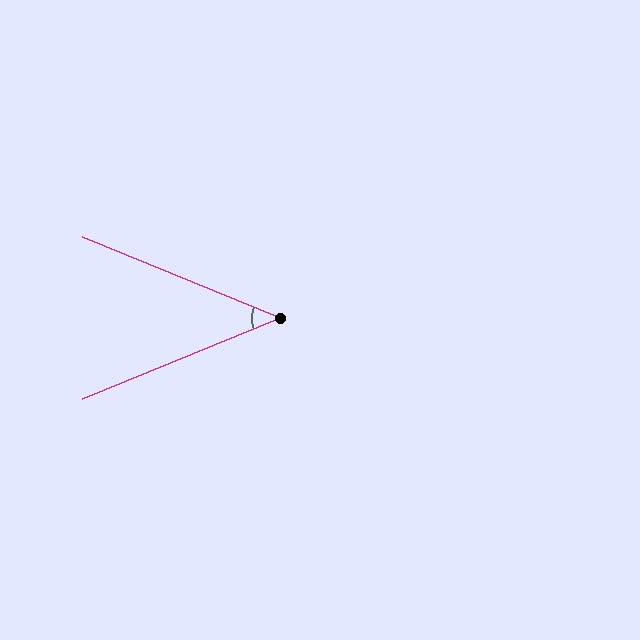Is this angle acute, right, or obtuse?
It is acute.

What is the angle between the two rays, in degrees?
Approximately 45 degrees.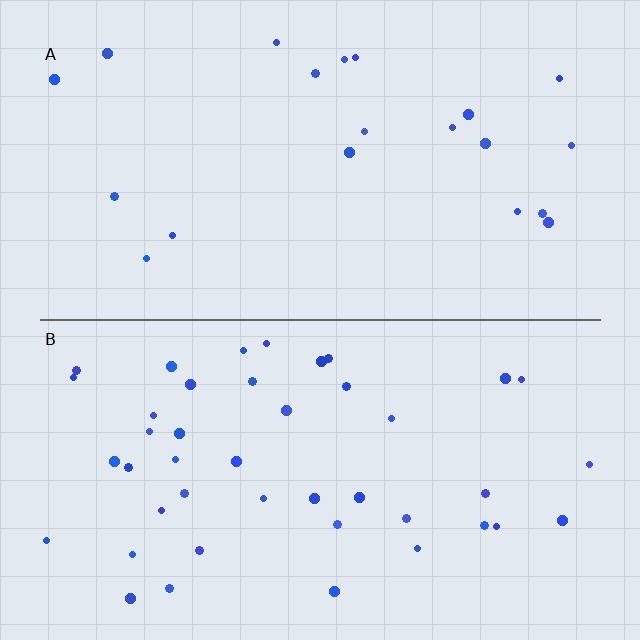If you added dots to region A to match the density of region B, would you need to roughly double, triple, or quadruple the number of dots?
Approximately double.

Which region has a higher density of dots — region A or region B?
B (the bottom).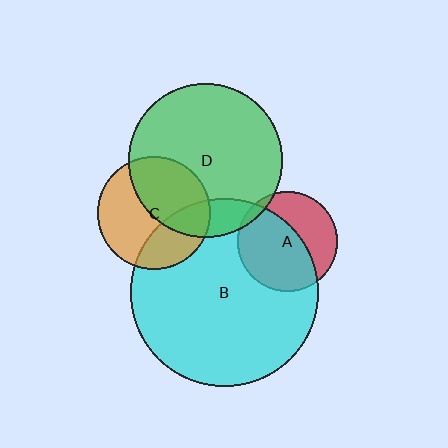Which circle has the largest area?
Circle B (cyan).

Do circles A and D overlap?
Yes.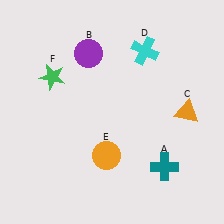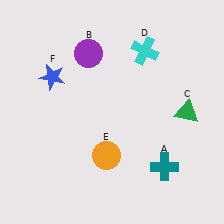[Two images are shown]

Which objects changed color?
C changed from orange to green. F changed from green to blue.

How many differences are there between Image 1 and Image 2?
There are 2 differences between the two images.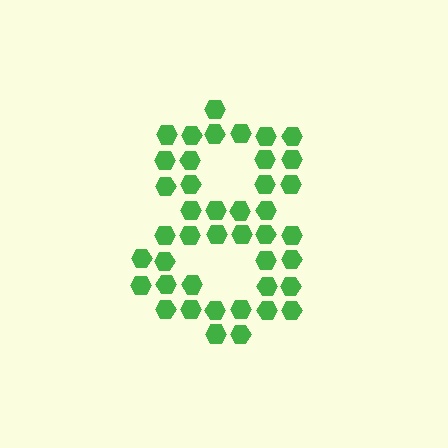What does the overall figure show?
The overall figure shows the digit 8.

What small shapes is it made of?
It is made of small hexagons.